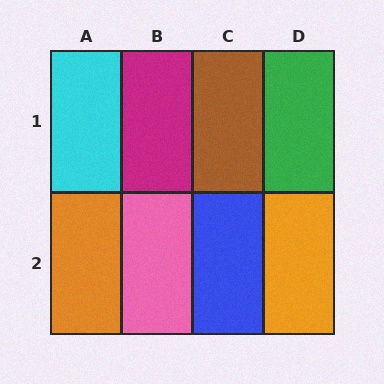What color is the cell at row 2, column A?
Orange.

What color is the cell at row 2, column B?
Pink.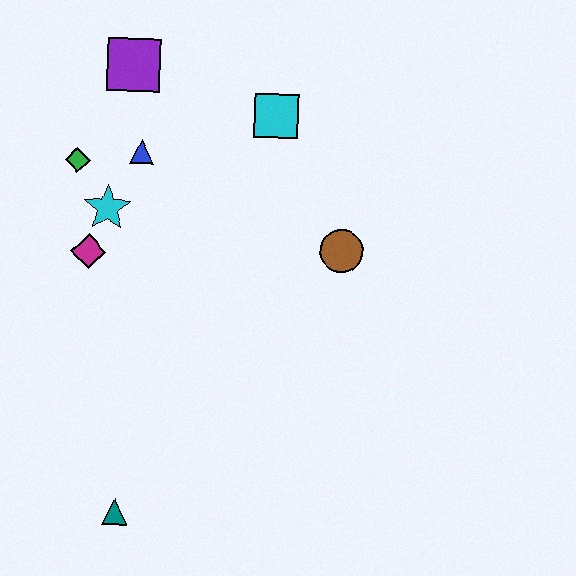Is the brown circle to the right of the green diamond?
Yes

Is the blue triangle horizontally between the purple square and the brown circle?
Yes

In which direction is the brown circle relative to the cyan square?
The brown circle is below the cyan square.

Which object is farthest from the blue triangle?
The teal triangle is farthest from the blue triangle.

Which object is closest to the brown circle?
The cyan square is closest to the brown circle.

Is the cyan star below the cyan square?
Yes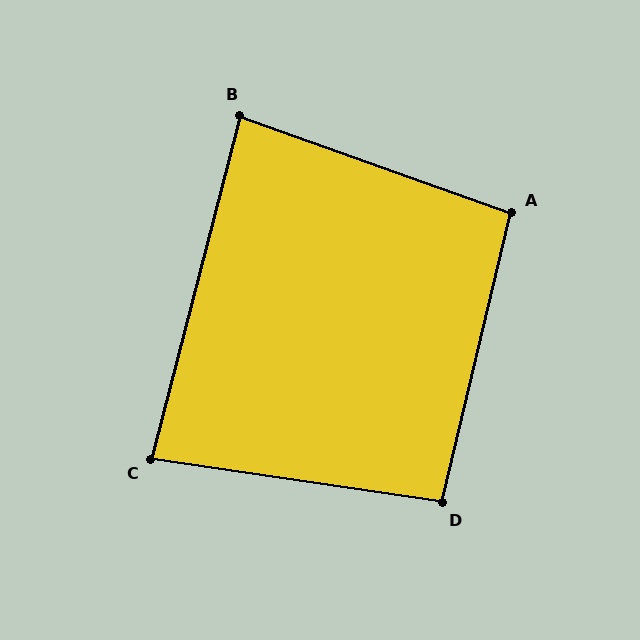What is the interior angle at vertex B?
Approximately 85 degrees (acute).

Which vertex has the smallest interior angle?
C, at approximately 84 degrees.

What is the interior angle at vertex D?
Approximately 95 degrees (obtuse).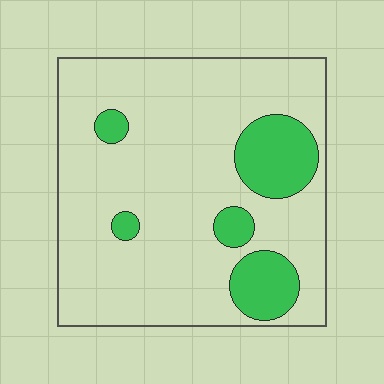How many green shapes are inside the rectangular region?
5.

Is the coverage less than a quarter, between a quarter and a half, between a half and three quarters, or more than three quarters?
Less than a quarter.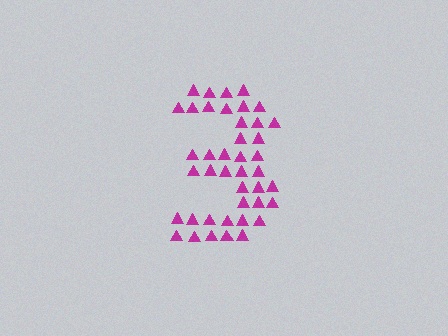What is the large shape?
The large shape is the digit 3.